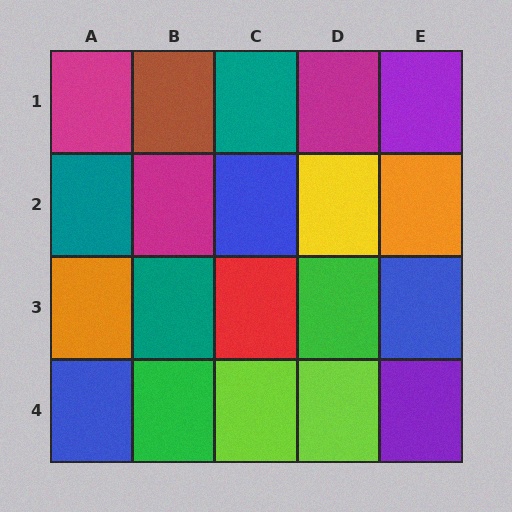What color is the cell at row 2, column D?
Yellow.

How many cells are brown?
1 cell is brown.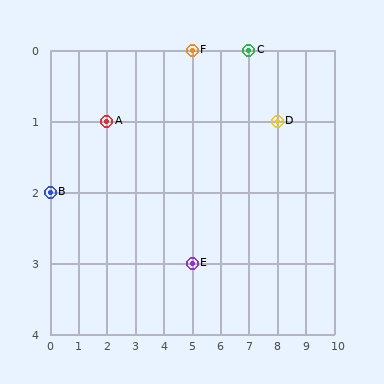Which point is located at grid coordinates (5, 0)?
Point F is at (5, 0).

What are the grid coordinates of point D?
Point D is at grid coordinates (8, 1).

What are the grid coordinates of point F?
Point F is at grid coordinates (5, 0).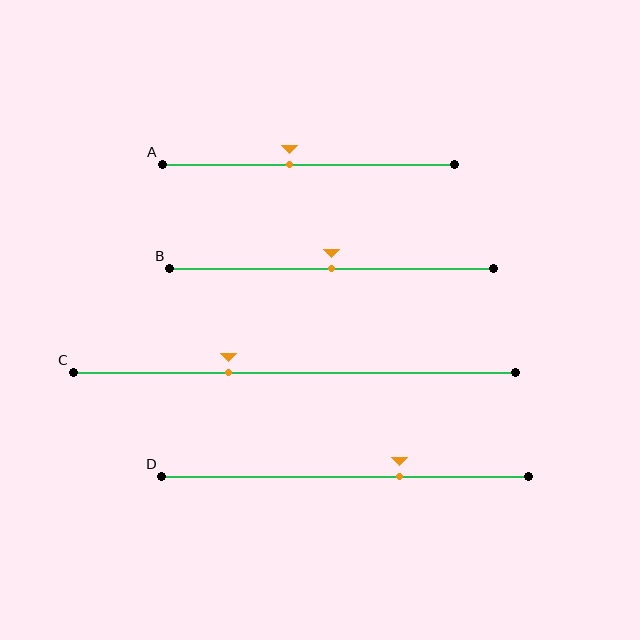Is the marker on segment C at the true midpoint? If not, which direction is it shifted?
No, the marker on segment C is shifted to the left by about 15% of the segment length.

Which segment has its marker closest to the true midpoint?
Segment B has its marker closest to the true midpoint.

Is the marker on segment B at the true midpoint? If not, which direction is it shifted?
Yes, the marker on segment B is at the true midpoint.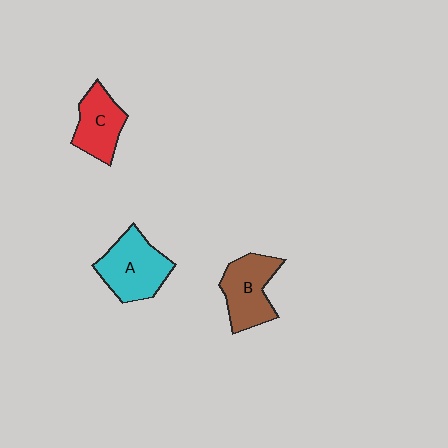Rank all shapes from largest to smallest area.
From largest to smallest: A (cyan), B (brown), C (red).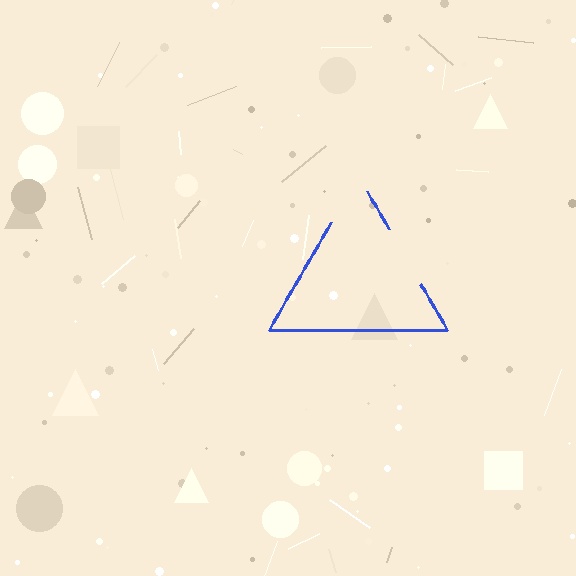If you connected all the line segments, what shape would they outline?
They would outline a triangle.